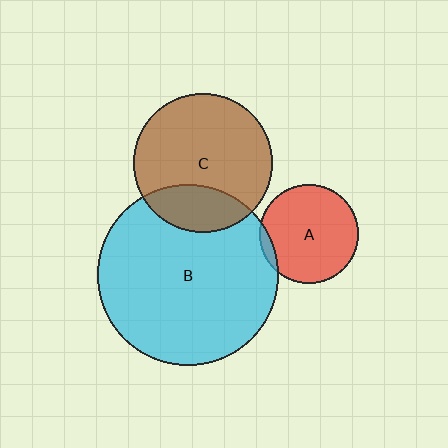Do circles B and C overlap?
Yes.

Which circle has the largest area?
Circle B (cyan).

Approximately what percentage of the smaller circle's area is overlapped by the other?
Approximately 25%.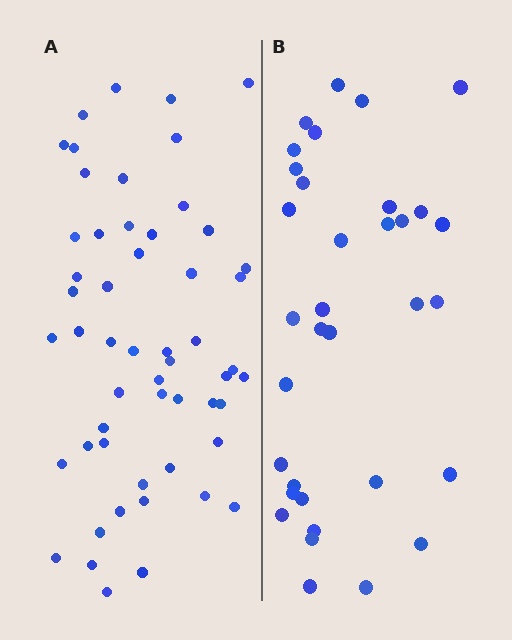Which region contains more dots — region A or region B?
Region A (the left region) has more dots.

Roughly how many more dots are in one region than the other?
Region A has approximately 20 more dots than region B.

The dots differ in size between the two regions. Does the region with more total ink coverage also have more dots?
No. Region B has more total ink coverage because its dots are larger, but region A actually contains more individual dots. Total area can be misleading — the number of items is what matters here.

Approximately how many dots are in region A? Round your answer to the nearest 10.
About 50 dots. (The exact count is 54, which rounds to 50.)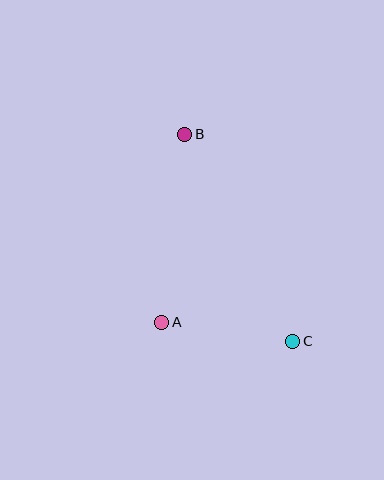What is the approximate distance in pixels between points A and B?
The distance between A and B is approximately 189 pixels.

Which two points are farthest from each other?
Points B and C are farthest from each other.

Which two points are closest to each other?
Points A and C are closest to each other.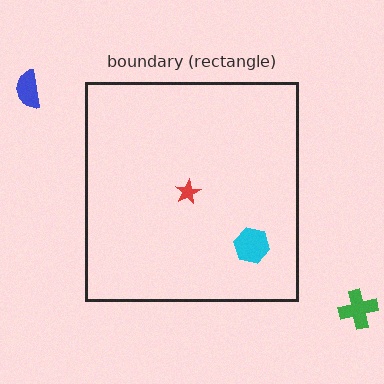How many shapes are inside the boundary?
2 inside, 2 outside.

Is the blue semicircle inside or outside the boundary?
Outside.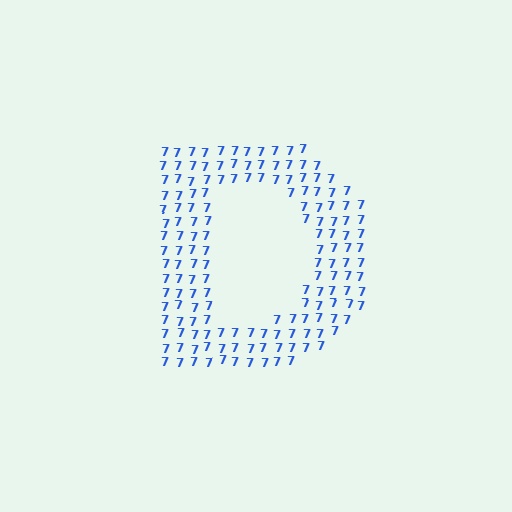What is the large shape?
The large shape is the letter D.